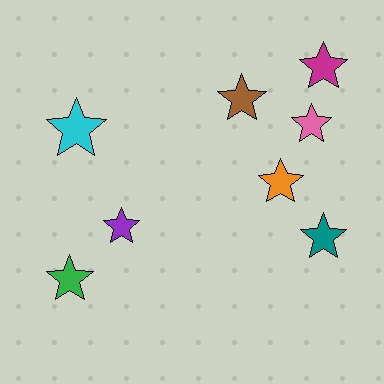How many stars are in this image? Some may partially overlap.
There are 8 stars.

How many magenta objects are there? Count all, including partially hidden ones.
There is 1 magenta object.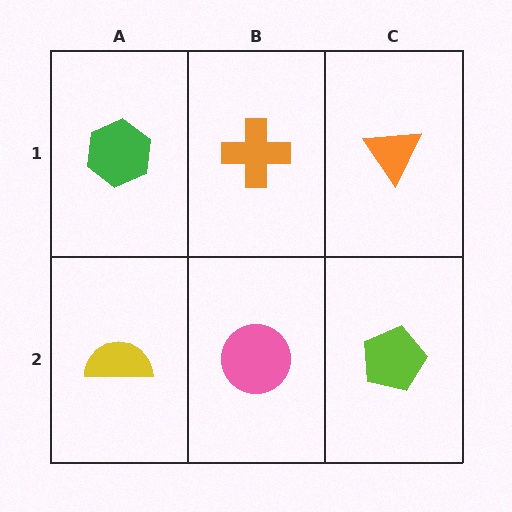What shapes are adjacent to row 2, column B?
An orange cross (row 1, column B), a yellow semicircle (row 2, column A), a lime pentagon (row 2, column C).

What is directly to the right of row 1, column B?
An orange triangle.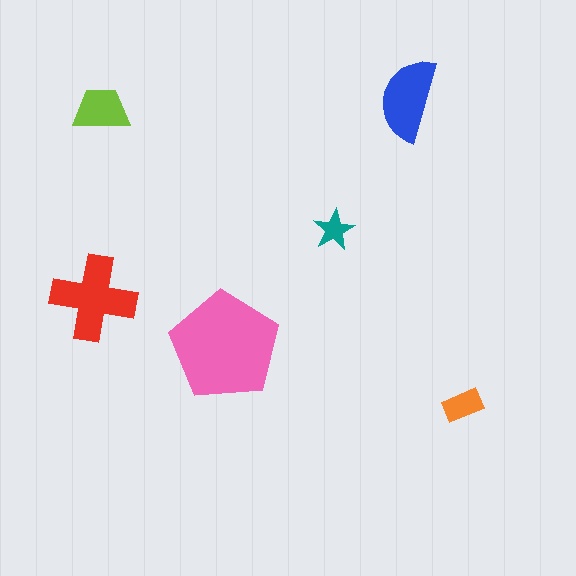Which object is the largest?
The pink pentagon.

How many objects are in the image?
There are 6 objects in the image.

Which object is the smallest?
The teal star.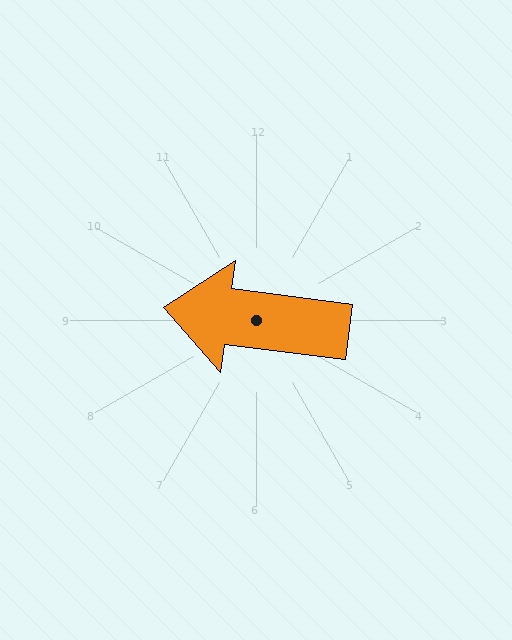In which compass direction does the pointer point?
West.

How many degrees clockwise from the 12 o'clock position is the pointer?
Approximately 277 degrees.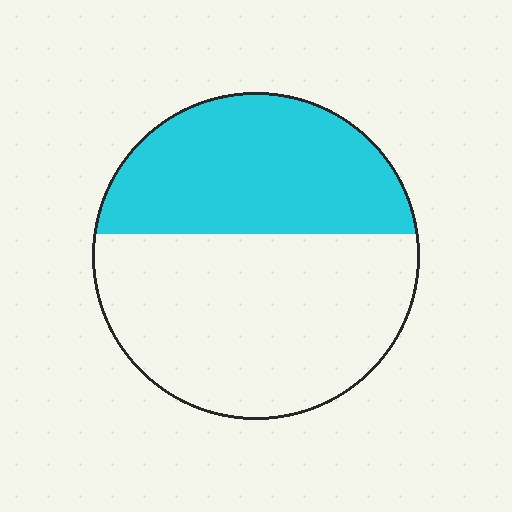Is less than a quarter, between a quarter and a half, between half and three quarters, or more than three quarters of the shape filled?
Between a quarter and a half.